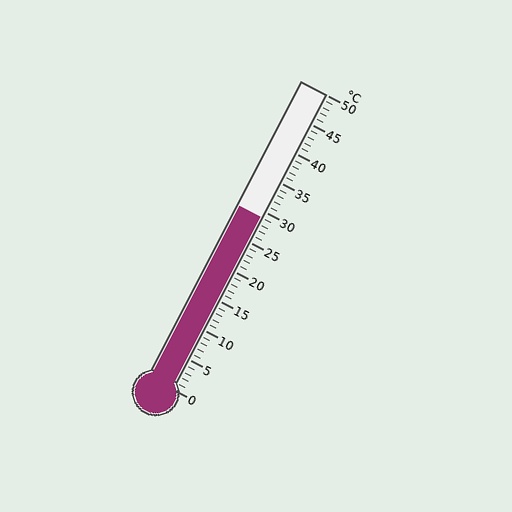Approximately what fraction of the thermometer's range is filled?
The thermometer is filled to approximately 60% of its range.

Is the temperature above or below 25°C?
The temperature is above 25°C.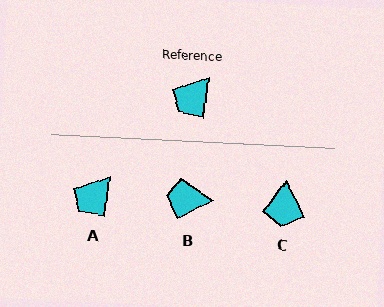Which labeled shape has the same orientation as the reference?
A.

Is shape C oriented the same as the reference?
No, it is off by about 35 degrees.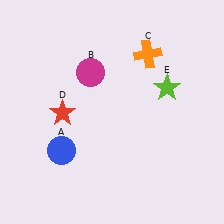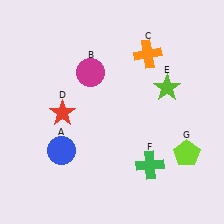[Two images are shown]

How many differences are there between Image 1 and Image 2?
There are 2 differences between the two images.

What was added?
A green cross (F), a lime pentagon (G) were added in Image 2.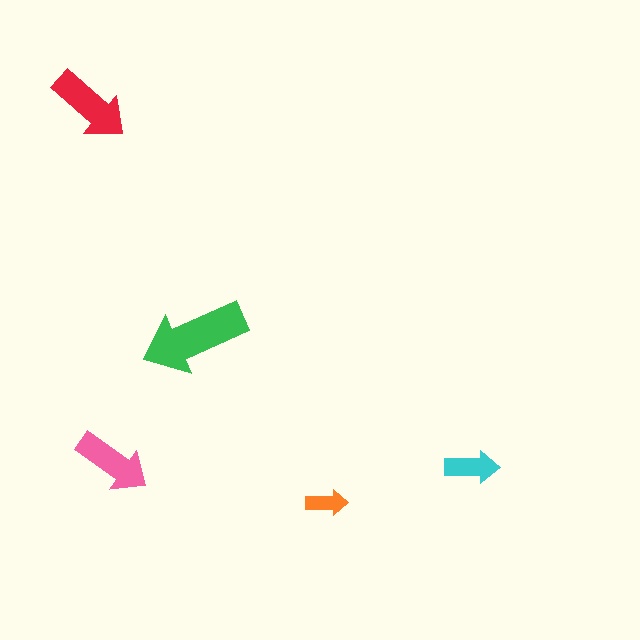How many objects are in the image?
There are 5 objects in the image.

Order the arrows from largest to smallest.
the green one, the red one, the pink one, the cyan one, the orange one.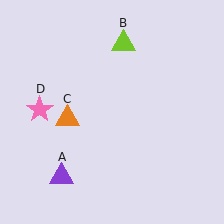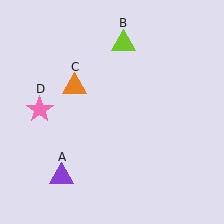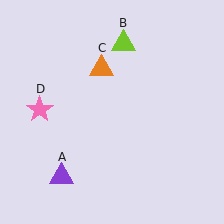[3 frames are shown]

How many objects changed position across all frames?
1 object changed position: orange triangle (object C).